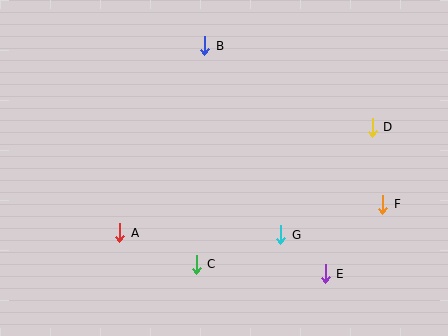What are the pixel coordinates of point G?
Point G is at (281, 235).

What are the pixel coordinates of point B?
Point B is at (205, 46).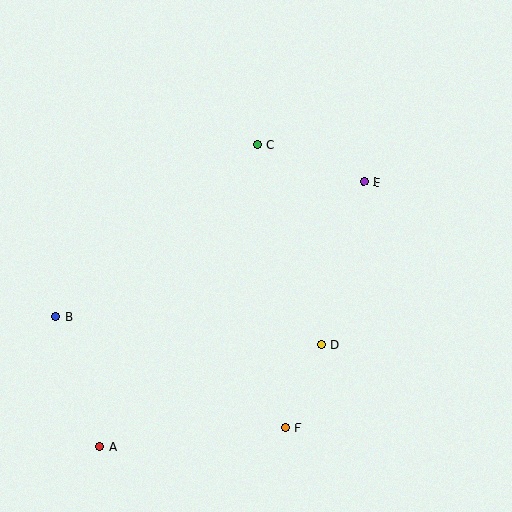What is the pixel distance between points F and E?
The distance between F and E is 257 pixels.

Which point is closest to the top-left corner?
Point C is closest to the top-left corner.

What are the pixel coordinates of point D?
Point D is at (322, 345).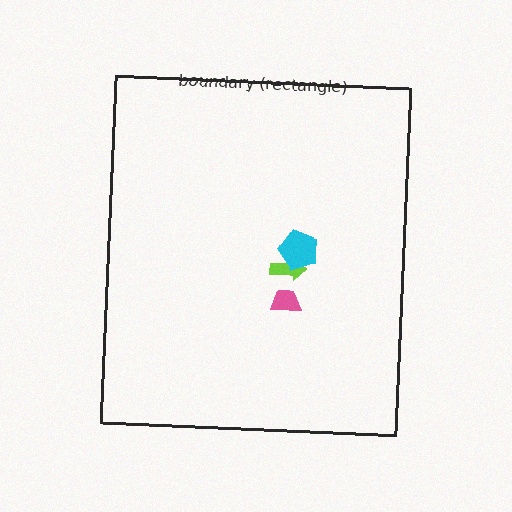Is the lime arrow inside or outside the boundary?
Inside.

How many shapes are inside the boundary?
3 inside, 0 outside.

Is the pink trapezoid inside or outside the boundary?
Inside.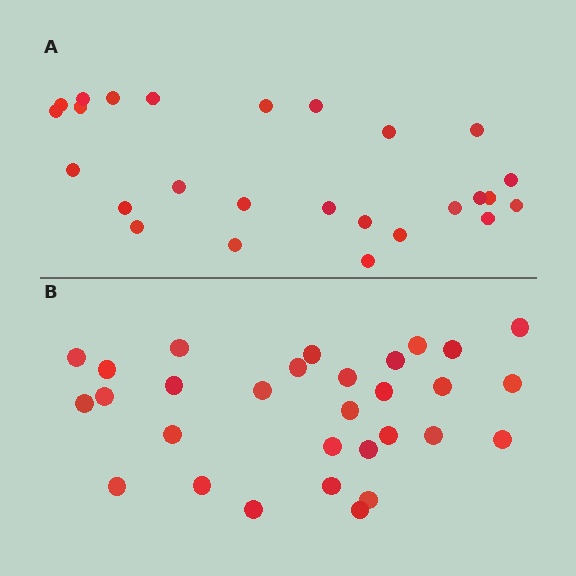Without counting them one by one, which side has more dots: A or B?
Region B (the bottom region) has more dots.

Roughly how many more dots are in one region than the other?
Region B has about 4 more dots than region A.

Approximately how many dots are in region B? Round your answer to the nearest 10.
About 30 dots.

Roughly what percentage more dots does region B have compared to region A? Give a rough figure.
About 15% more.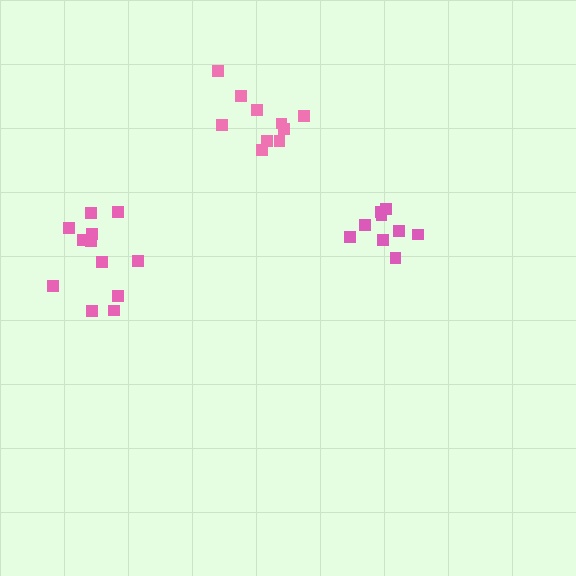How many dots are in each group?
Group 1: 12 dots, Group 2: 9 dots, Group 3: 10 dots (31 total).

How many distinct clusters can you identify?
There are 3 distinct clusters.